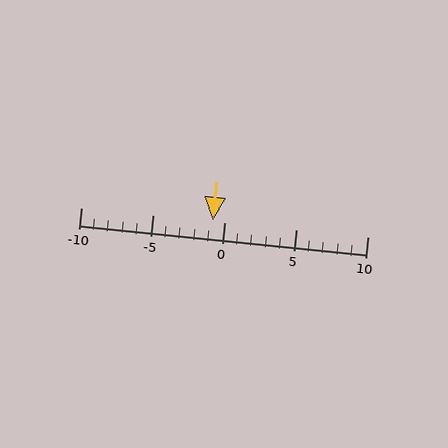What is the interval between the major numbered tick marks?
The major tick marks are spaced 5 units apart.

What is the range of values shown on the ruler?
The ruler shows values from -10 to 10.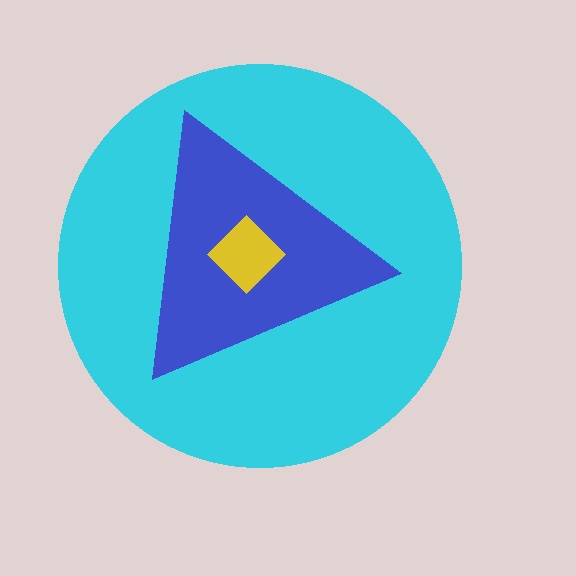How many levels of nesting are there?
3.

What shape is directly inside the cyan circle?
The blue triangle.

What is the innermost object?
The yellow diamond.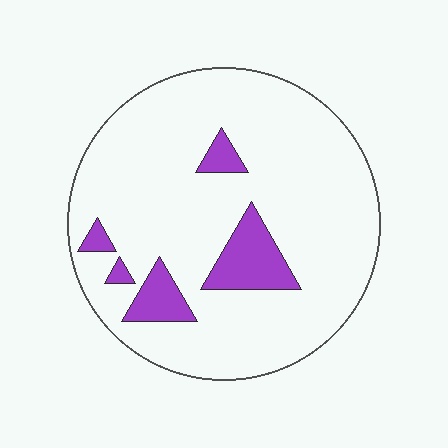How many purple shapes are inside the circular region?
5.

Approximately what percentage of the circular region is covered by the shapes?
Approximately 10%.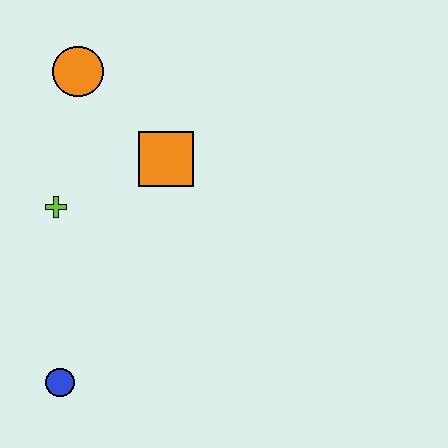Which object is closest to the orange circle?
The orange square is closest to the orange circle.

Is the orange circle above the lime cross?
Yes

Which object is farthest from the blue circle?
The orange circle is farthest from the blue circle.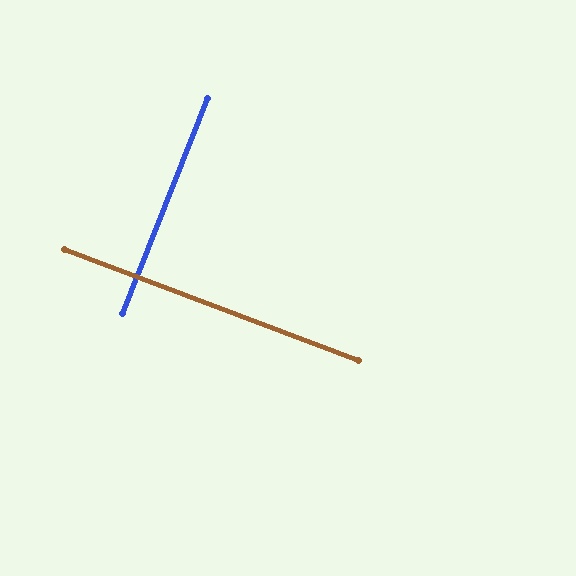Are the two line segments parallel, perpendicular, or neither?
Perpendicular — they meet at approximately 89°.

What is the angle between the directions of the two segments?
Approximately 89 degrees.